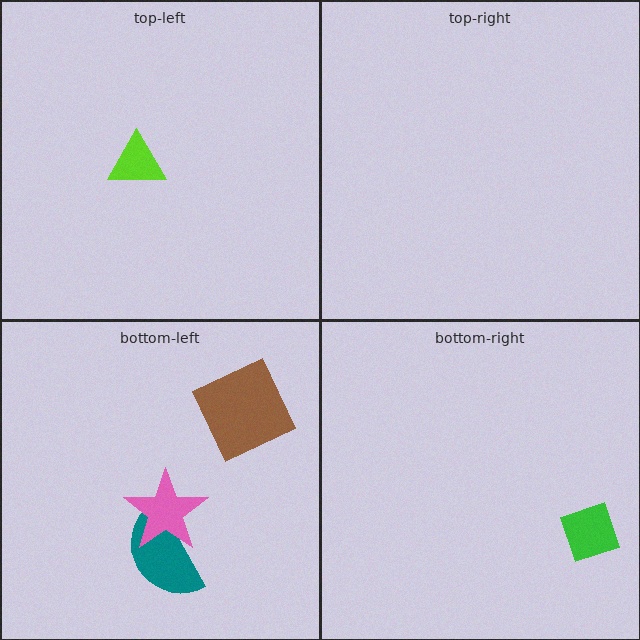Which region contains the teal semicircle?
The bottom-left region.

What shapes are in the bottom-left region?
The teal semicircle, the pink star, the brown square.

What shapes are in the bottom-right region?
The green diamond.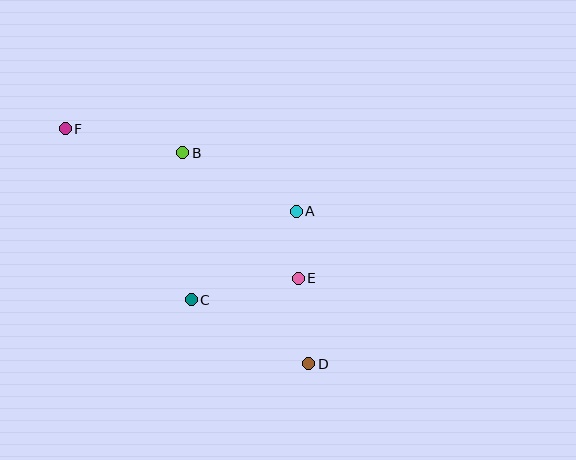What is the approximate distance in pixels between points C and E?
The distance between C and E is approximately 109 pixels.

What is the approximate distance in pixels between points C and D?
The distance between C and D is approximately 134 pixels.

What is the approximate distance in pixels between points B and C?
The distance between B and C is approximately 147 pixels.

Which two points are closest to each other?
Points A and E are closest to each other.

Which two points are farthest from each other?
Points D and F are farthest from each other.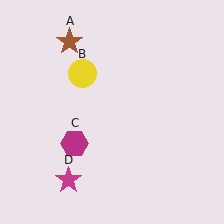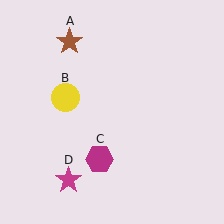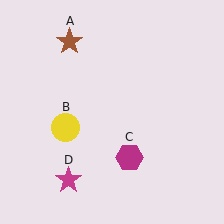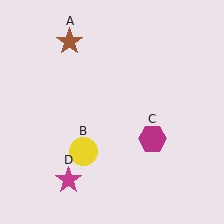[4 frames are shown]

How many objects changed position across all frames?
2 objects changed position: yellow circle (object B), magenta hexagon (object C).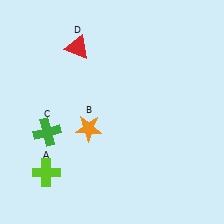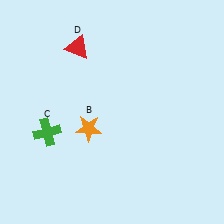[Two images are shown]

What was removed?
The lime cross (A) was removed in Image 2.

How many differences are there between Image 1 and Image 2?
There is 1 difference between the two images.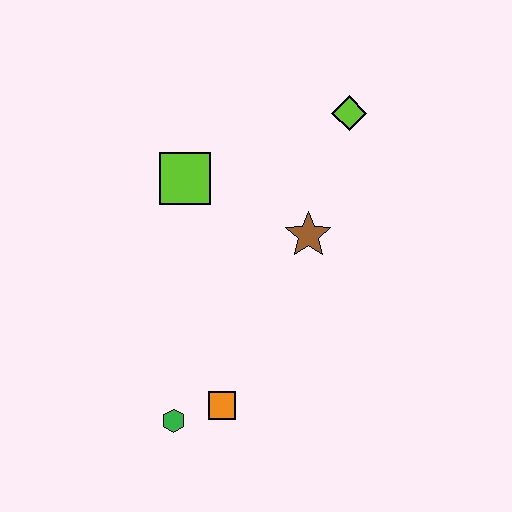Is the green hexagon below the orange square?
Yes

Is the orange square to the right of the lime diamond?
No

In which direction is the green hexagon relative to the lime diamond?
The green hexagon is below the lime diamond.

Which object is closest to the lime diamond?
The brown star is closest to the lime diamond.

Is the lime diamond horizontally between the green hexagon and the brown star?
No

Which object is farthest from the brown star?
The green hexagon is farthest from the brown star.